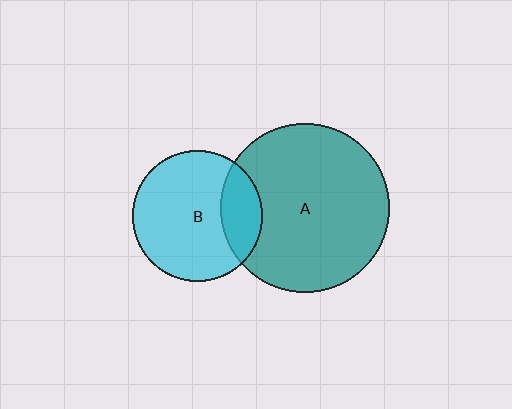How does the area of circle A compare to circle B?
Approximately 1.7 times.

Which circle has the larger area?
Circle A (teal).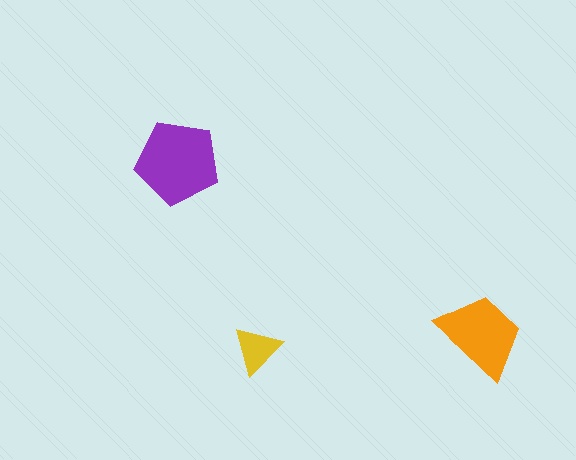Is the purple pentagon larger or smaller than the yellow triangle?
Larger.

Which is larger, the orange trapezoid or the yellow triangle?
The orange trapezoid.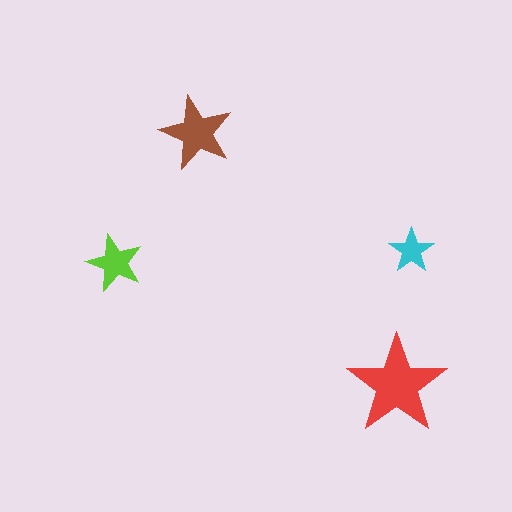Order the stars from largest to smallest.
the red one, the brown one, the lime one, the cyan one.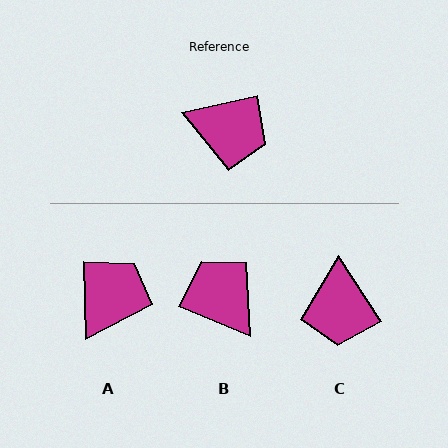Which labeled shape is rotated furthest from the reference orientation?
B, about 144 degrees away.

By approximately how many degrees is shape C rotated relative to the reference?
Approximately 70 degrees clockwise.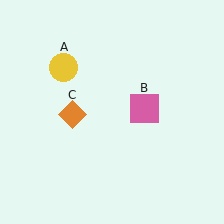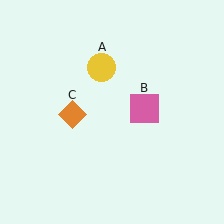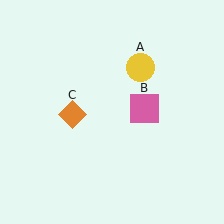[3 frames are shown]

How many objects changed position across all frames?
1 object changed position: yellow circle (object A).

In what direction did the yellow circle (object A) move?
The yellow circle (object A) moved right.